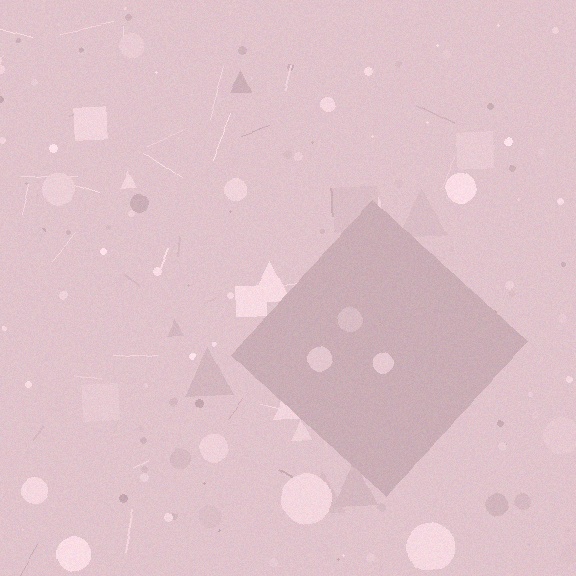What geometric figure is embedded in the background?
A diamond is embedded in the background.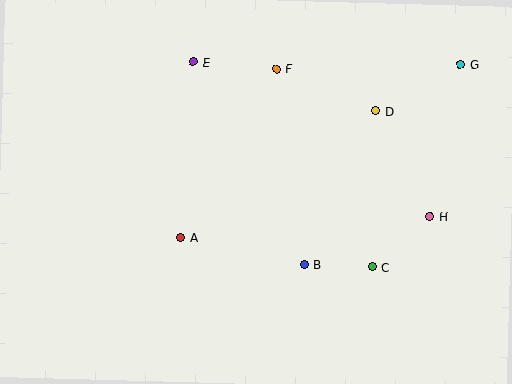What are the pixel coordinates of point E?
Point E is at (193, 62).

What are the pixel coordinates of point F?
Point F is at (277, 69).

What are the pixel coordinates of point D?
Point D is at (376, 111).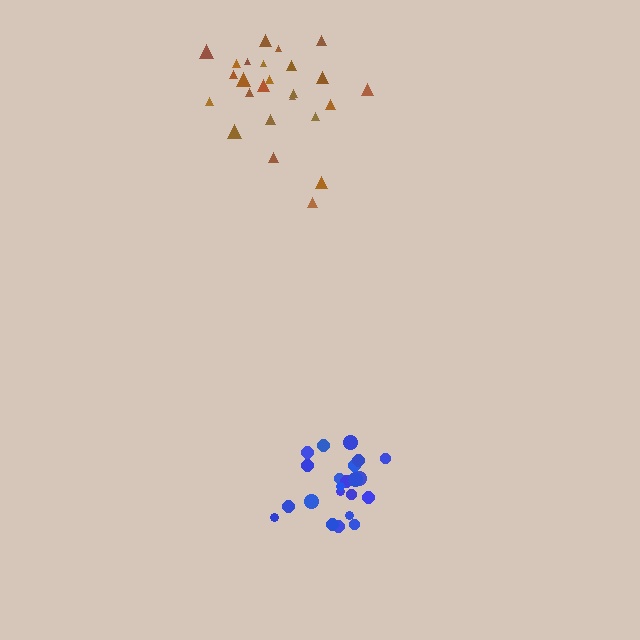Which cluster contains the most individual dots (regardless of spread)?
Brown (25).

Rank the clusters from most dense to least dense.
blue, brown.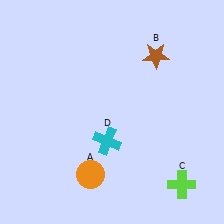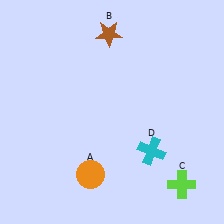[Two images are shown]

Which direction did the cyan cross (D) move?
The cyan cross (D) moved right.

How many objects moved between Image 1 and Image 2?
2 objects moved between the two images.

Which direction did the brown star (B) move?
The brown star (B) moved left.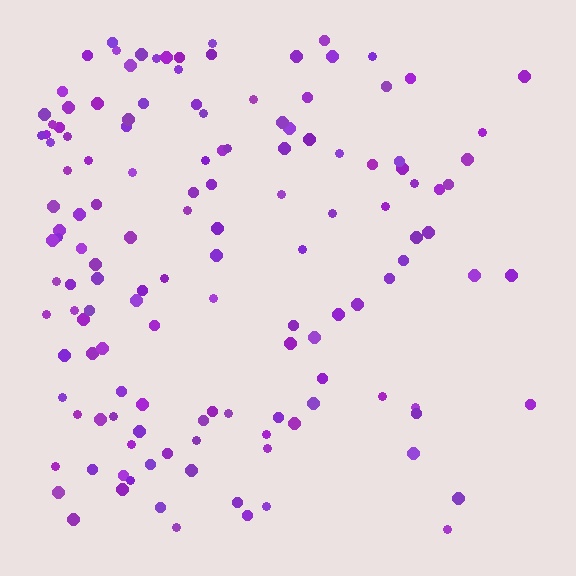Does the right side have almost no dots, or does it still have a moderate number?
Still a moderate number, just noticeably fewer than the left.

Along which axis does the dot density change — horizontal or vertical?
Horizontal.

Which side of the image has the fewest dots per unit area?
The right.